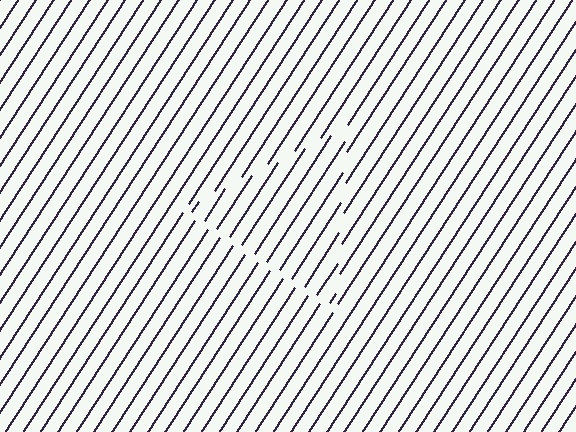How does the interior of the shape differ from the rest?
The interior of the shape contains the same grating, shifted by half a period — the contour is defined by the phase discontinuity where line-ends from the inner and outer gratings abut.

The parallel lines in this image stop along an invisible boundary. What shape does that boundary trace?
An illusory triangle. The interior of the shape contains the same grating, shifted by half a period — the contour is defined by the phase discontinuity where line-ends from the inner and outer gratings abut.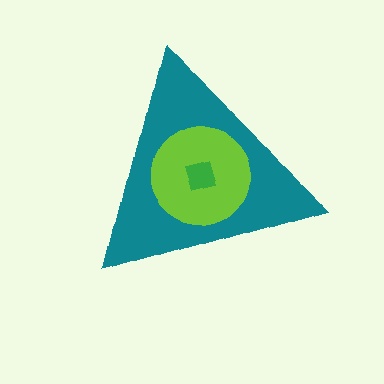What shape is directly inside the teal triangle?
The lime circle.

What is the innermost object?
The green square.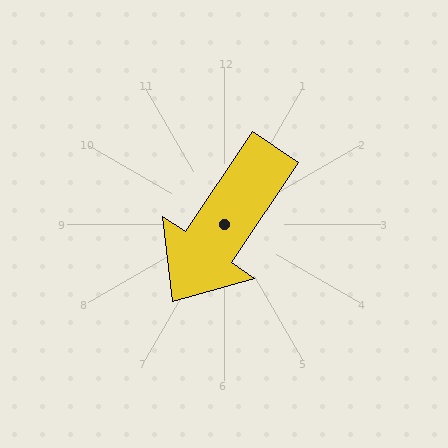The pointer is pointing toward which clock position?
Roughly 7 o'clock.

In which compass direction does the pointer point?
Southwest.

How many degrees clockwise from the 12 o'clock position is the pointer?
Approximately 214 degrees.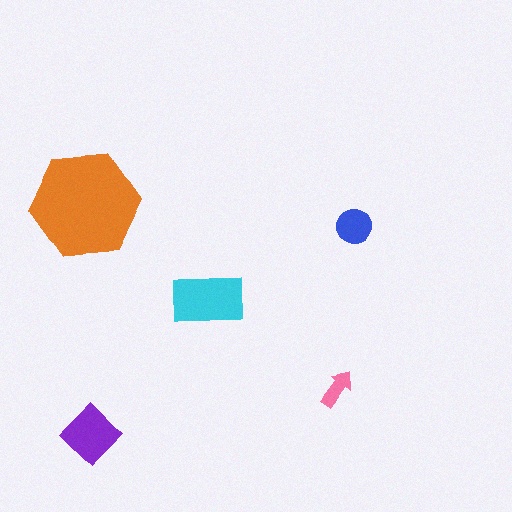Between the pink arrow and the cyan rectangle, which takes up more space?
The cyan rectangle.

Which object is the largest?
The orange hexagon.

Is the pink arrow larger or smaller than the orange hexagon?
Smaller.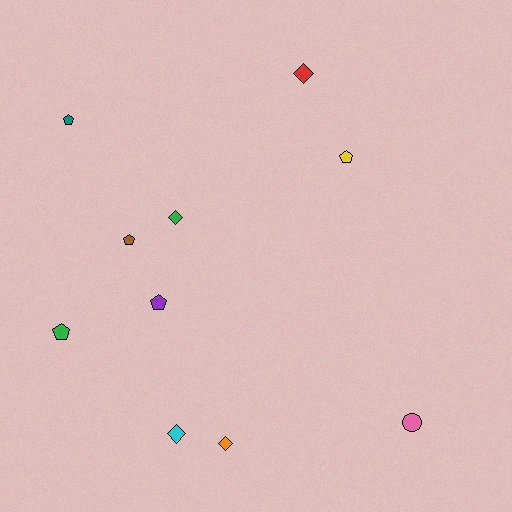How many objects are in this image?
There are 10 objects.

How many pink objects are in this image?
There is 1 pink object.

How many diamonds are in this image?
There are 4 diamonds.